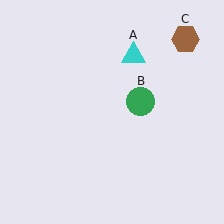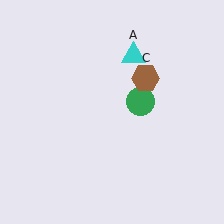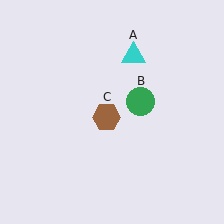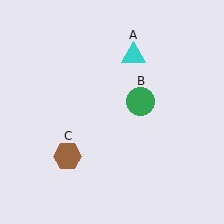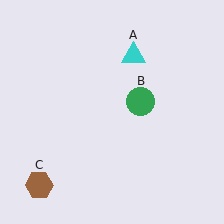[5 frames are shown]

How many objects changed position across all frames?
1 object changed position: brown hexagon (object C).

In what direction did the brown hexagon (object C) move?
The brown hexagon (object C) moved down and to the left.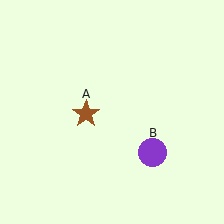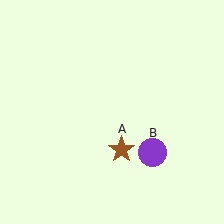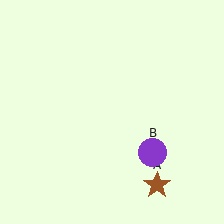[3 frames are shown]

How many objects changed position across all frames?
1 object changed position: brown star (object A).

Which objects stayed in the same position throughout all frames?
Purple circle (object B) remained stationary.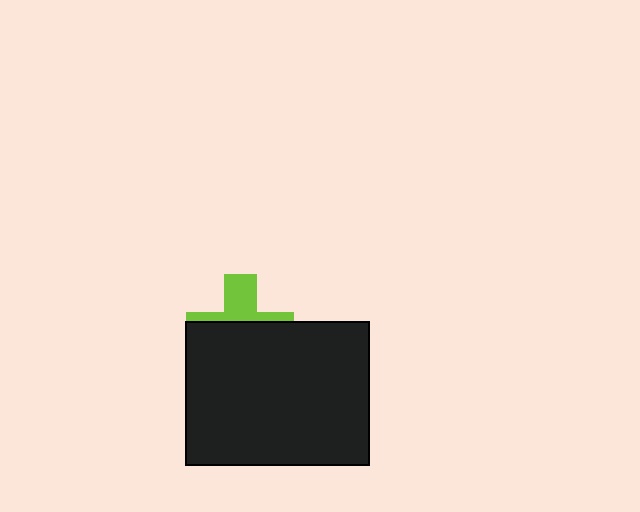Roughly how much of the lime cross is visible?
A small part of it is visible (roughly 38%).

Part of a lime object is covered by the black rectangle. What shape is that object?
It is a cross.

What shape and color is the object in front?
The object in front is a black rectangle.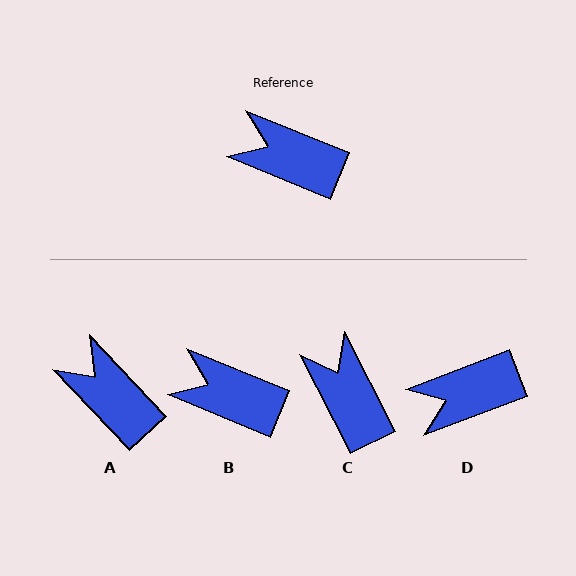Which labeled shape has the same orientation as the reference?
B.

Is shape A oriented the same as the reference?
No, it is off by about 24 degrees.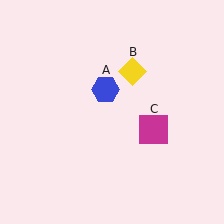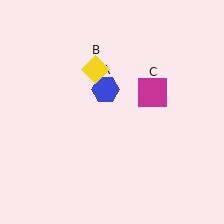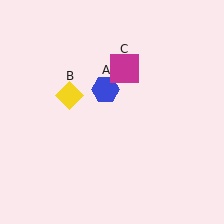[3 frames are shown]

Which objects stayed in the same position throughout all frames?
Blue hexagon (object A) remained stationary.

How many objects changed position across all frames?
2 objects changed position: yellow diamond (object B), magenta square (object C).